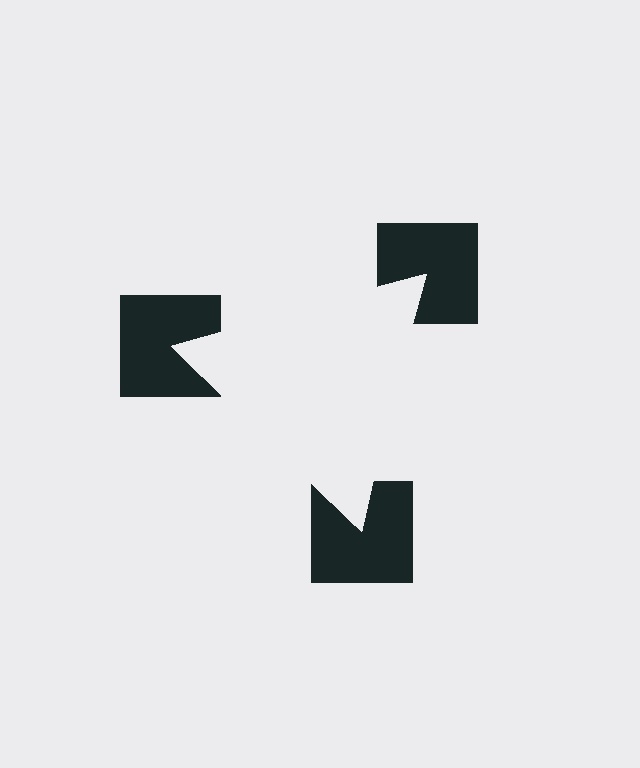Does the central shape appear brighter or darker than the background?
It typically appears slightly brighter than the background, even though no actual brightness change is drawn.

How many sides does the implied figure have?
3 sides.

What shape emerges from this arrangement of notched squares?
An illusory triangle — its edges are inferred from the aligned wedge cuts in the notched squares, not physically drawn.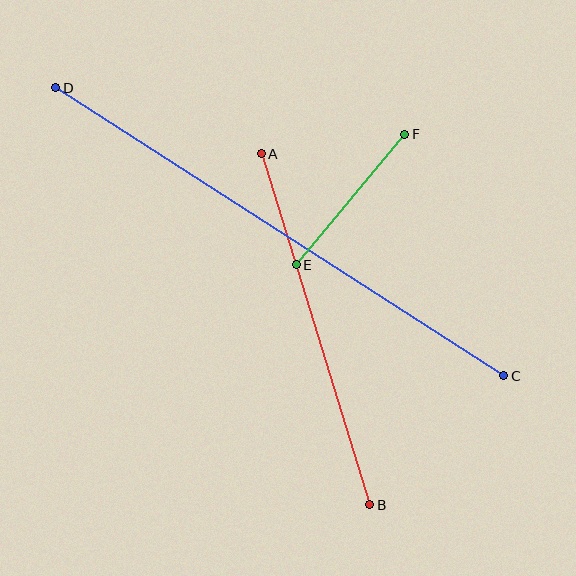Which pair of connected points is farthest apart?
Points C and D are farthest apart.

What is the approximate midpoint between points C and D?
The midpoint is at approximately (280, 232) pixels.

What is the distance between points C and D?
The distance is approximately 533 pixels.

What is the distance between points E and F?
The distance is approximately 170 pixels.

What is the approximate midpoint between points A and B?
The midpoint is at approximately (316, 329) pixels.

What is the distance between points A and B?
The distance is approximately 367 pixels.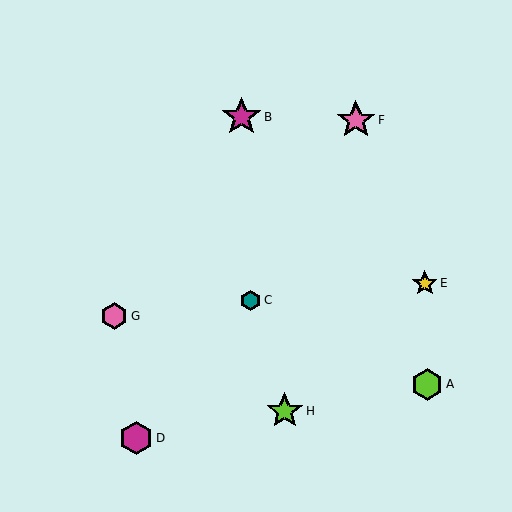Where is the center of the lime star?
The center of the lime star is at (285, 411).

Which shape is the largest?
The magenta star (labeled B) is the largest.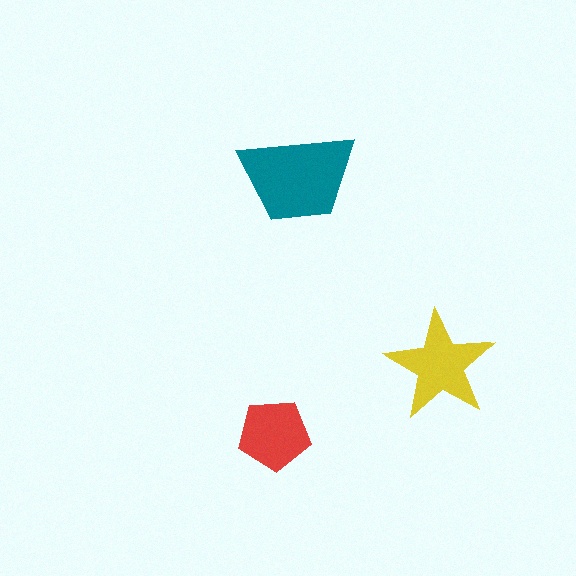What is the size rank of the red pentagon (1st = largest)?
3rd.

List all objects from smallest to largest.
The red pentagon, the yellow star, the teal trapezoid.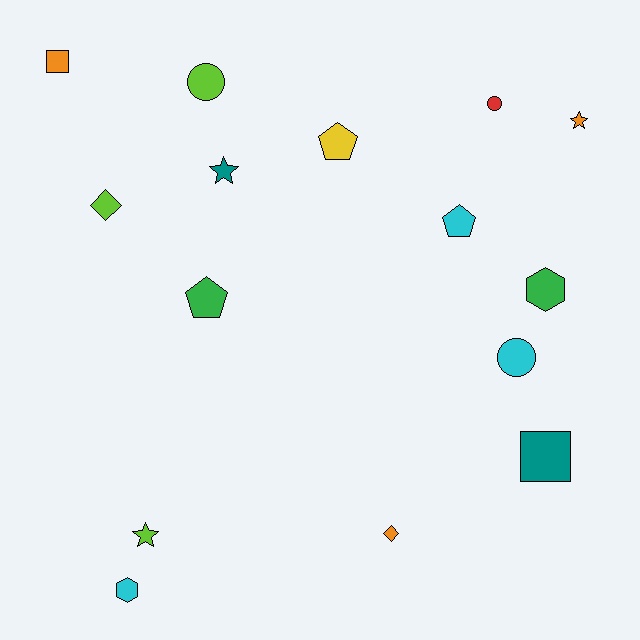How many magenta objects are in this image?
There are no magenta objects.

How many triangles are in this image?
There are no triangles.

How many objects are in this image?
There are 15 objects.